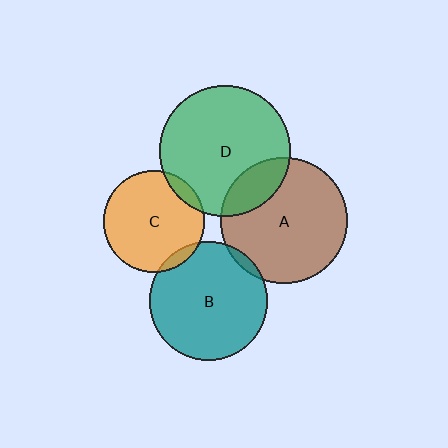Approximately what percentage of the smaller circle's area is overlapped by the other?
Approximately 20%.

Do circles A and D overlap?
Yes.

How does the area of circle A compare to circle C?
Approximately 1.5 times.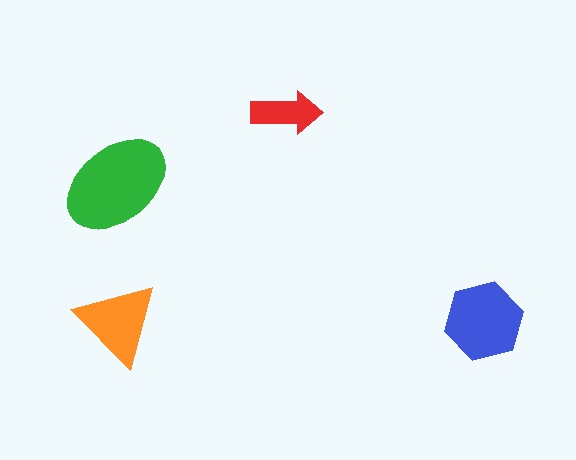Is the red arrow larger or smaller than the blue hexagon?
Smaller.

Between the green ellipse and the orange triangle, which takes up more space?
The green ellipse.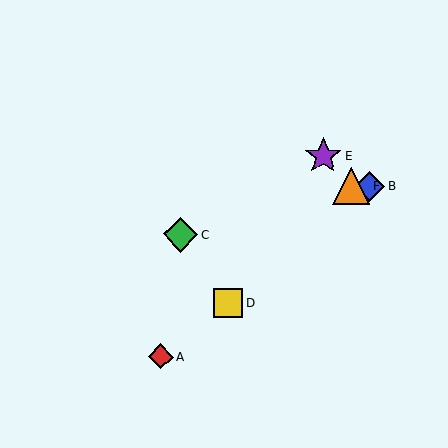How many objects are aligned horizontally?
2 objects (B, F) are aligned horizontally.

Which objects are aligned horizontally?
Objects B, F are aligned horizontally.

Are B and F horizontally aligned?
Yes, both are at y≈187.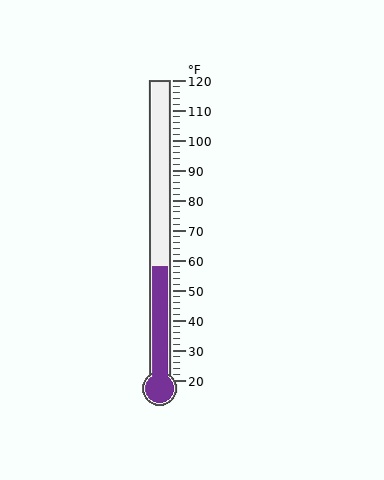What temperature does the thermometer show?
The thermometer shows approximately 58°F.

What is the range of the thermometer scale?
The thermometer scale ranges from 20°F to 120°F.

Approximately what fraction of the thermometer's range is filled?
The thermometer is filled to approximately 40% of its range.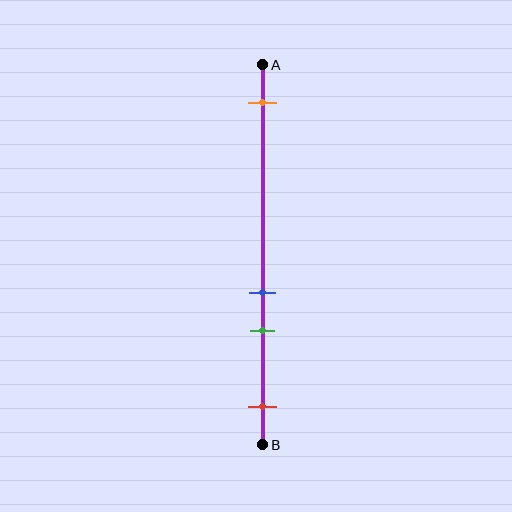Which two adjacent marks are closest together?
The blue and green marks are the closest adjacent pair.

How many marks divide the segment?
There are 4 marks dividing the segment.